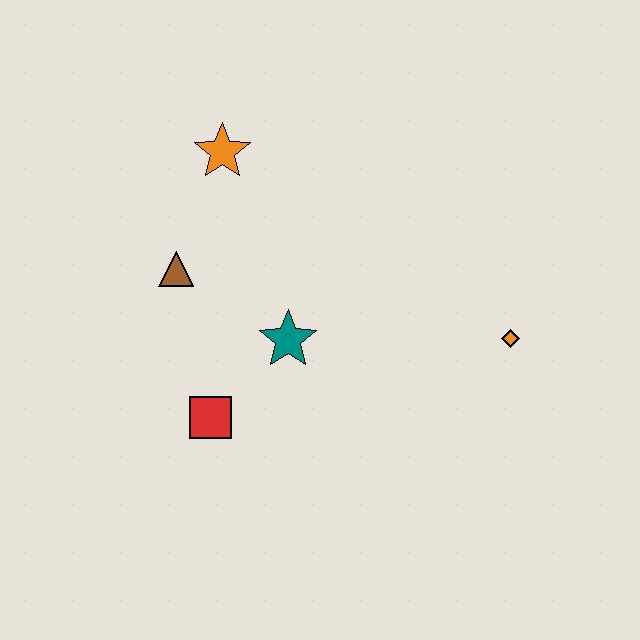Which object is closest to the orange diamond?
The teal star is closest to the orange diamond.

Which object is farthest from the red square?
The orange diamond is farthest from the red square.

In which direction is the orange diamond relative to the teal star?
The orange diamond is to the right of the teal star.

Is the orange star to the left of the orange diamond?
Yes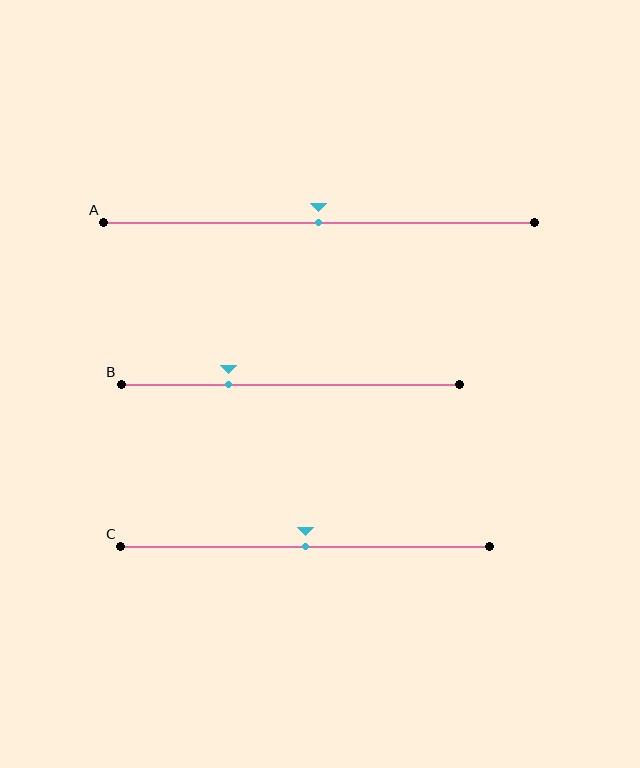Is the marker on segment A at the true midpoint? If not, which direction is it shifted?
Yes, the marker on segment A is at the true midpoint.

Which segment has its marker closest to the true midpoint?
Segment A has its marker closest to the true midpoint.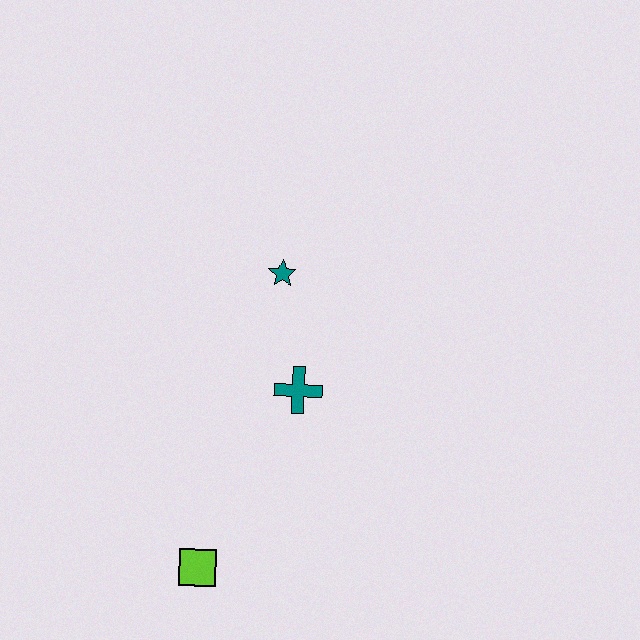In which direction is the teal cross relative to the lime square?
The teal cross is above the lime square.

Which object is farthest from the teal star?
The lime square is farthest from the teal star.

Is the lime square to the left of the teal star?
Yes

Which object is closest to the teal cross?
The teal star is closest to the teal cross.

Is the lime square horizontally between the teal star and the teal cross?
No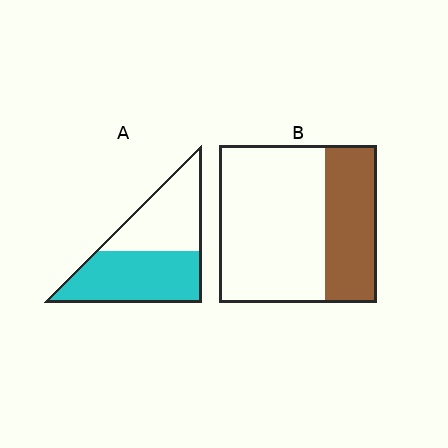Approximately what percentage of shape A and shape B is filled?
A is approximately 55% and B is approximately 35%.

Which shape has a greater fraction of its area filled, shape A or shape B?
Shape A.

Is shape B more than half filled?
No.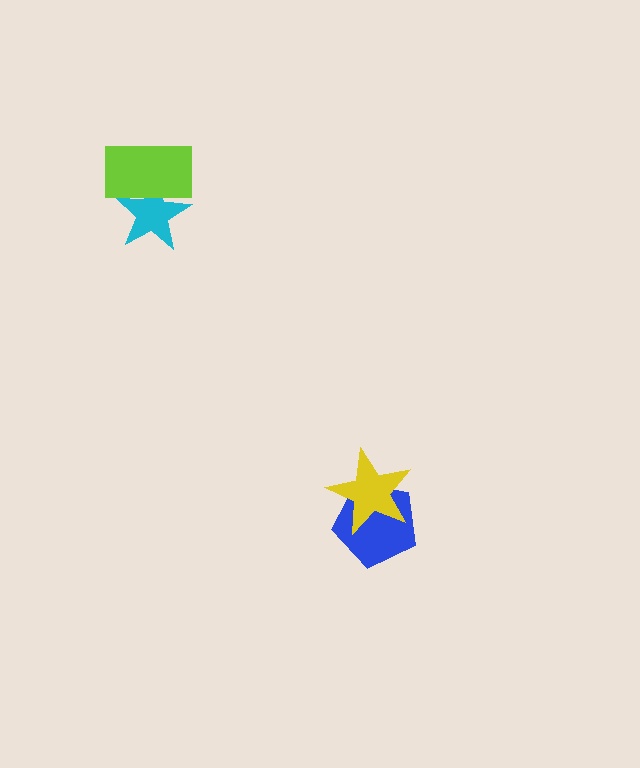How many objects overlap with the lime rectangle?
1 object overlaps with the lime rectangle.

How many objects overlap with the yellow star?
1 object overlaps with the yellow star.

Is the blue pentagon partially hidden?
Yes, it is partially covered by another shape.